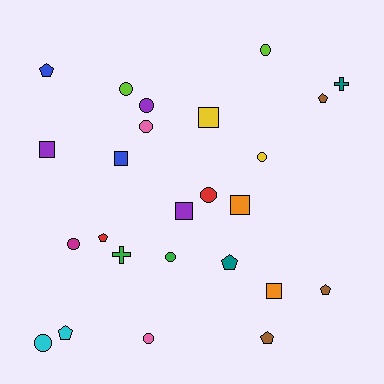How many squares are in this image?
There are 6 squares.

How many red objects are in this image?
There are 2 red objects.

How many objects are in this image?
There are 25 objects.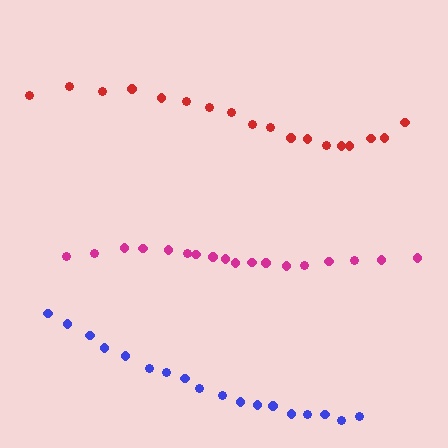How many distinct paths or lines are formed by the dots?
There are 3 distinct paths.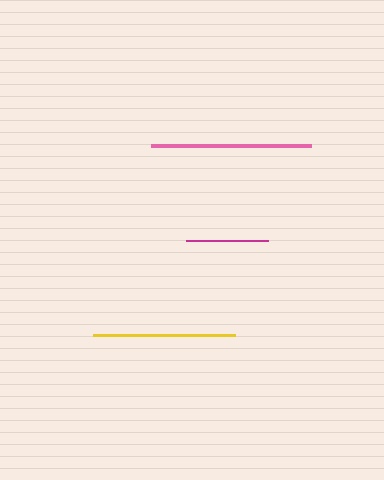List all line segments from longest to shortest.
From longest to shortest: pink, yellow, magenta.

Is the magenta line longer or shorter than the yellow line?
The yellow line is longer than the magenta line.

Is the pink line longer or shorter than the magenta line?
The pink line is longer than the magenta line.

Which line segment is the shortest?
The magenta line is the shortest at approximately 82 pixels.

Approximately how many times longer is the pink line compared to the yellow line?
The pink line is approximately 1.1 times the length of the yellow line.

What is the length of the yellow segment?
The yellow segment is approximately 142 pixels long.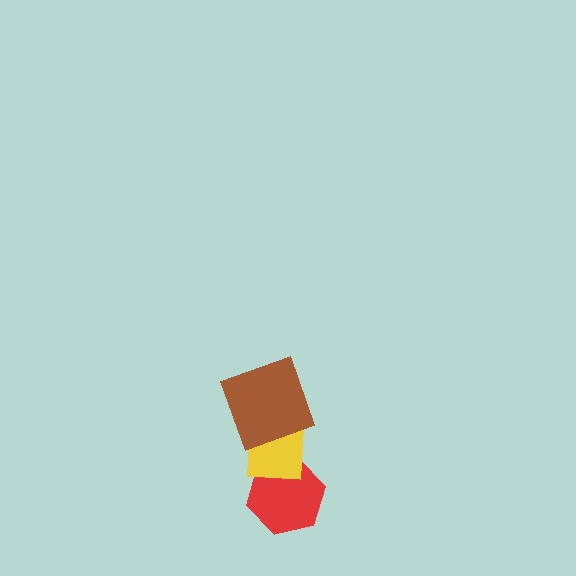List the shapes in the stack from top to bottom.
From top to bottom: the brown square, the yellow square, the red hexagon.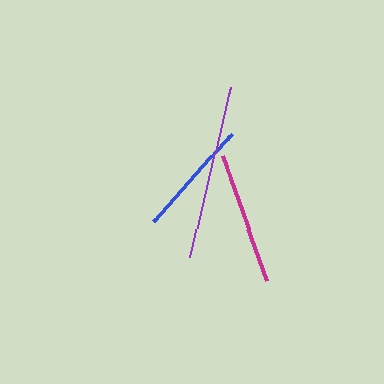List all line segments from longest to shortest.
From longest to shortest: purple, magenta, blue.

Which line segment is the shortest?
The blue line is the shortest at approximately 119 pixels.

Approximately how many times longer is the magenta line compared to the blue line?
The magenta line is approximately 1.1 times the length of the blue line.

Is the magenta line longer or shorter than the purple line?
The purple line is longer than the magenta line.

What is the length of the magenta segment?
The magenta segment is approximately 132 pixels long.